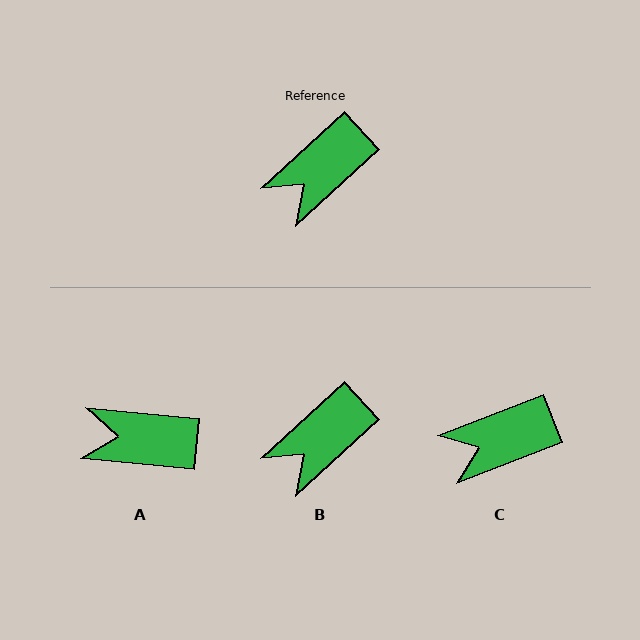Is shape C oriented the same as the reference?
No, it is off by about 21 degrees.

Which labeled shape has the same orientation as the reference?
B.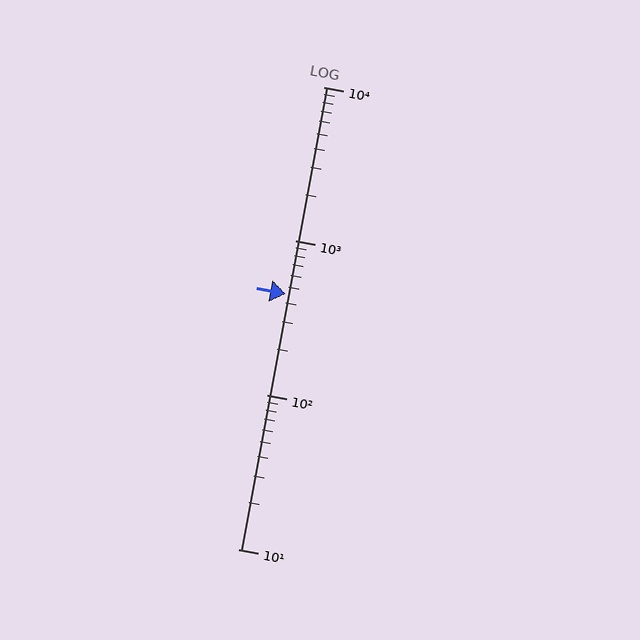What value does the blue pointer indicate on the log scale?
The pointer indicates approximately 450.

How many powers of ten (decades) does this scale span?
The scale spans 3 decades, from 10 to 10000.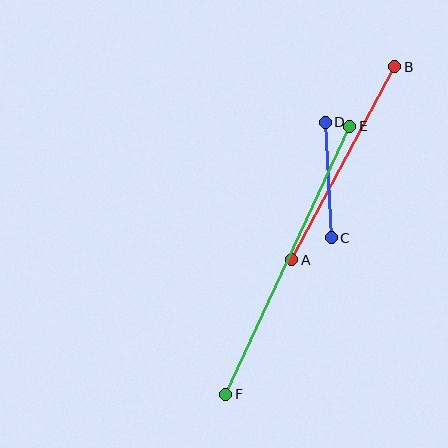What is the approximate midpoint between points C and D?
The midpoint is at approximately (328, 180) pixels.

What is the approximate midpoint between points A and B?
The midpoint is at approximately (343, 163) pixels.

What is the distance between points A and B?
The distance is approximately 219 pixels.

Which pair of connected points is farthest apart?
Points E and F are farthest apart.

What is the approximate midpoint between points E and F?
The midpoint is at approximately (288, 260) pixels.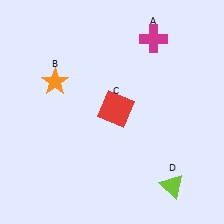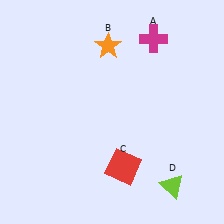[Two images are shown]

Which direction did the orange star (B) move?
The orange star (B) moved right.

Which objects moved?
The objects that moved are: the orange star (B), the red square (C).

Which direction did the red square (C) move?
The red square (C) moved down.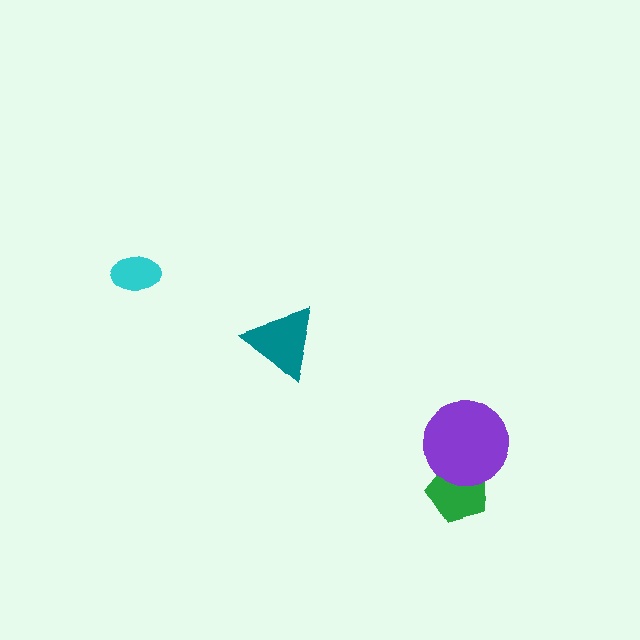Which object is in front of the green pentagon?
The purple circle is in front of the green pentagon.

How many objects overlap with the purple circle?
1 object overlaps with the purple circle.